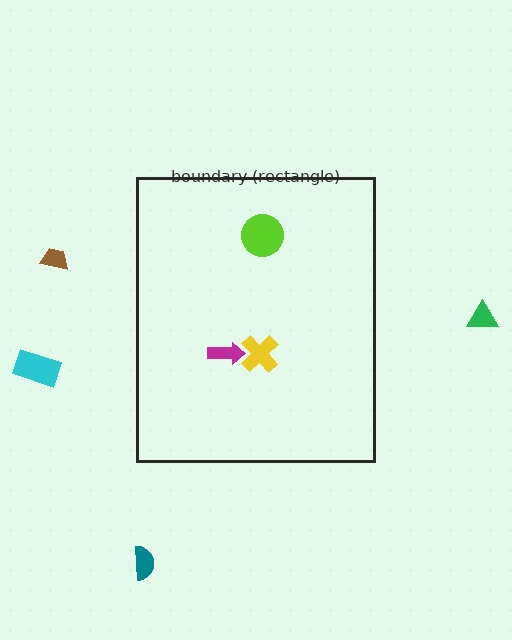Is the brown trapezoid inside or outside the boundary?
Outside.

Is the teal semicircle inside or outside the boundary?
Outside.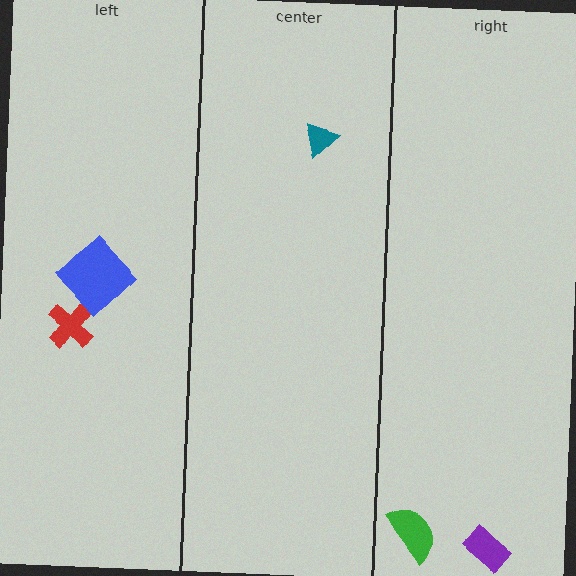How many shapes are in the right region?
2.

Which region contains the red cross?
The left region.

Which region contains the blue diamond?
The left region.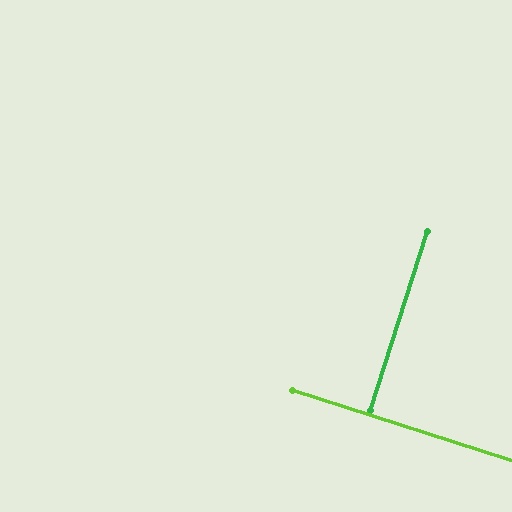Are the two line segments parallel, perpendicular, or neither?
Perpendicular — they meet at approximately 90°.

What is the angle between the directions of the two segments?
Approximately 90 degrees.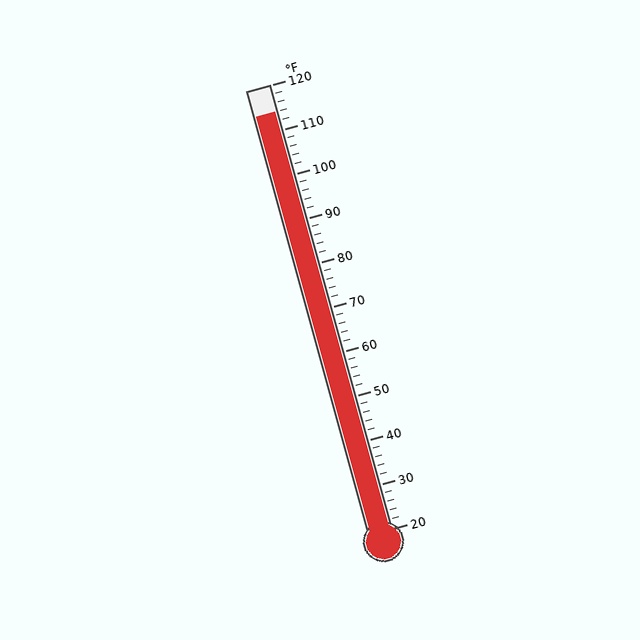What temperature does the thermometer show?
The thermometer shows approximately 114°F.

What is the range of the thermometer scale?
The thermometer scale ranges from 20°F to 120°F.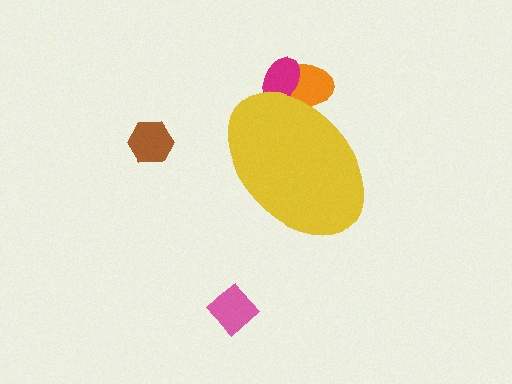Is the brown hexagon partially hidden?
No, the brown hexagon is fully visible.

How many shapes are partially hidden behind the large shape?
2 shapes are partially hidden.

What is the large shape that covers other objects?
A yellow ellipse.